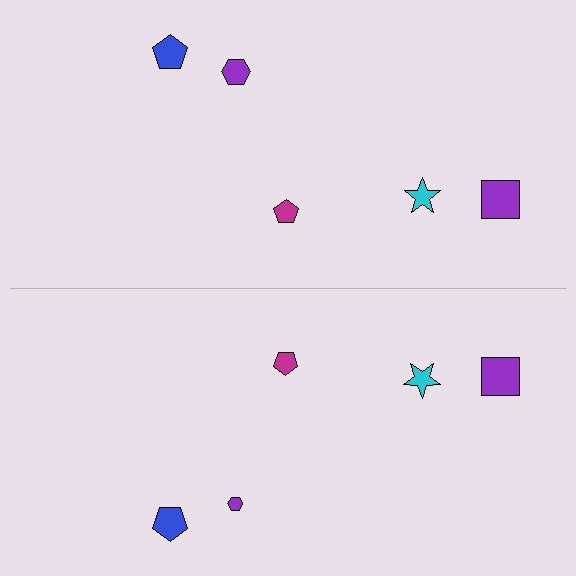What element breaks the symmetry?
The purple hexagon on the bottom side has a different size than its mirror counterpart.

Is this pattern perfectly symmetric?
No, the pattern is not perfectly symmetric. The purple hexagon on the bottom side has a different size than its mirror counterpart.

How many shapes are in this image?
There are 10 shapes in this image.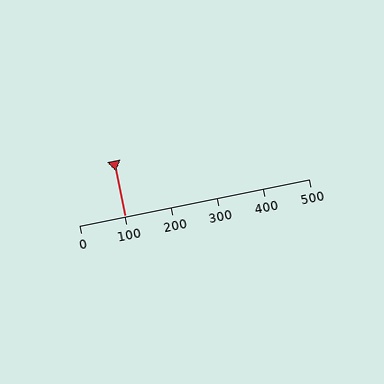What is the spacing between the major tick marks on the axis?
The major ticks are spaced 100 apart.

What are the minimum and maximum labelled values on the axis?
The axis runs from 0 to 500.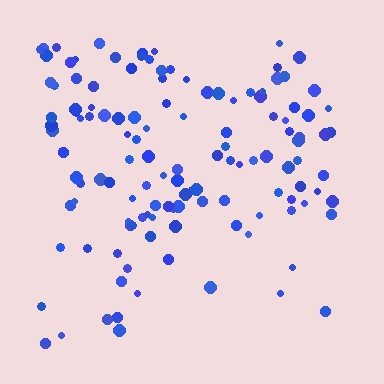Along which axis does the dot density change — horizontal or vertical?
Vertical.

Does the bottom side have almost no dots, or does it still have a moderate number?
Still a moderate number, just noticeably fewer than the top.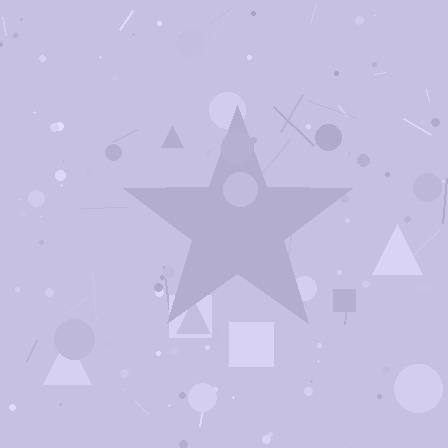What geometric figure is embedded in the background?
A star is embedded in the background.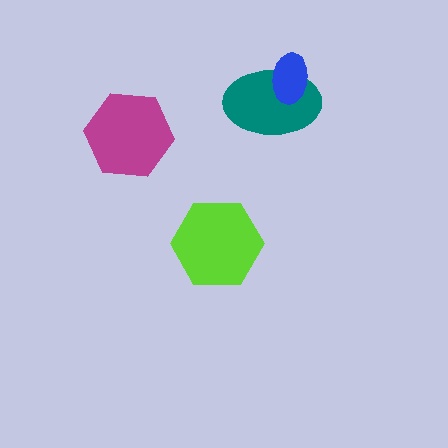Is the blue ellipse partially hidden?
No, no other shape covers it.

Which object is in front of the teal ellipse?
The blue ellipse is in front of the teal ellipse.